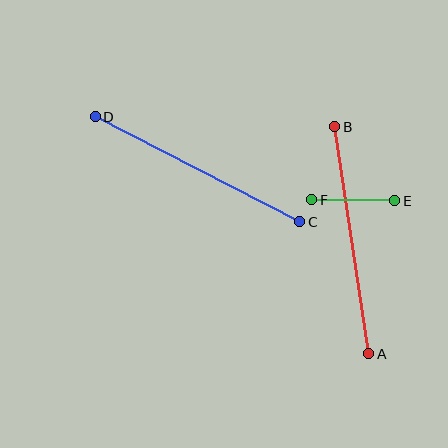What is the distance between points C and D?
The distance is approximately 230 pixels.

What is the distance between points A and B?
The distance is approximately 229 pixels.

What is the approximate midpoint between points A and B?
The midpoint is at approximately (352, 240) pixels.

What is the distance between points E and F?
The distance is approximately 83 pixels.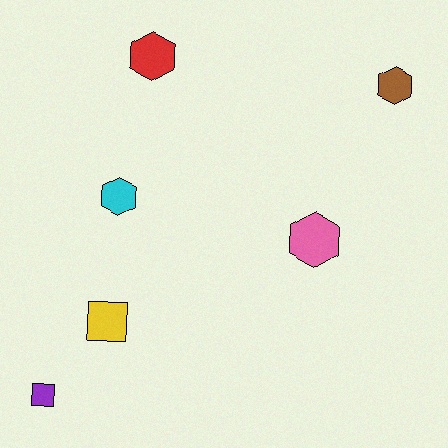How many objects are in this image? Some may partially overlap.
There are 6 objects.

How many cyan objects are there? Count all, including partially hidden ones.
There is 1 cyan object.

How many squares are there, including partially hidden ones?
There are 2 squares.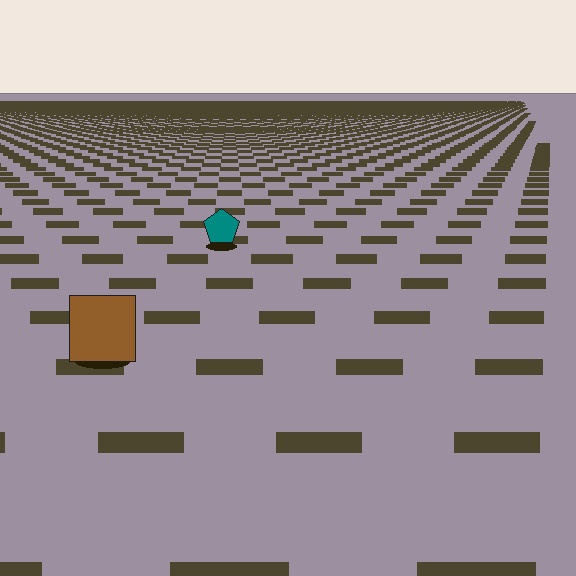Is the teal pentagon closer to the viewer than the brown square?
No. The brown square is closer — you can tell from the texture gradient: the ground texture is coarser near it.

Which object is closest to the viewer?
The brown square is closest. The texture marks near it are larger and more spread out.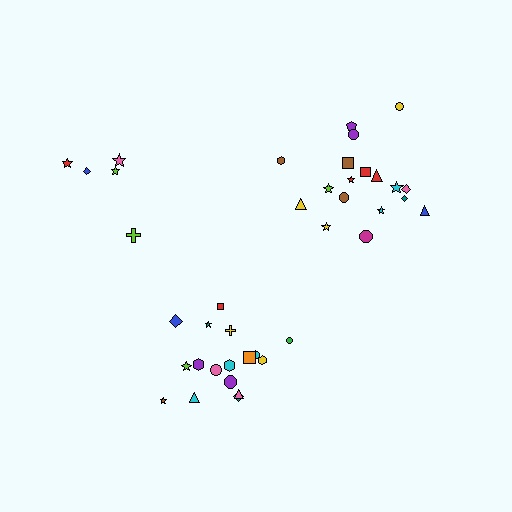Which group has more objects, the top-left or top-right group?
The top-right group.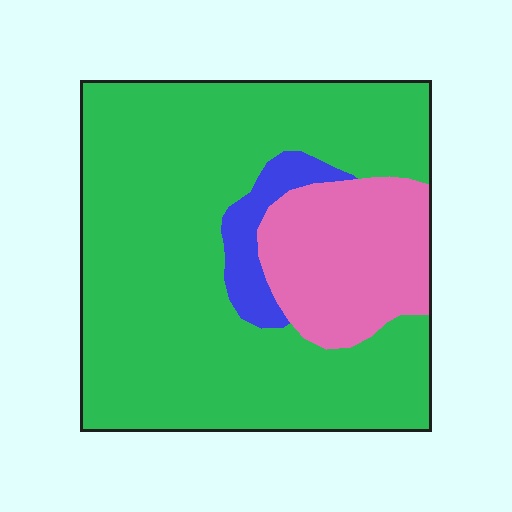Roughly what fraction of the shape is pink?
Pink takes up about one fifth (1/5) of the shape.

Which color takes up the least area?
Blue, at roughly 5%.